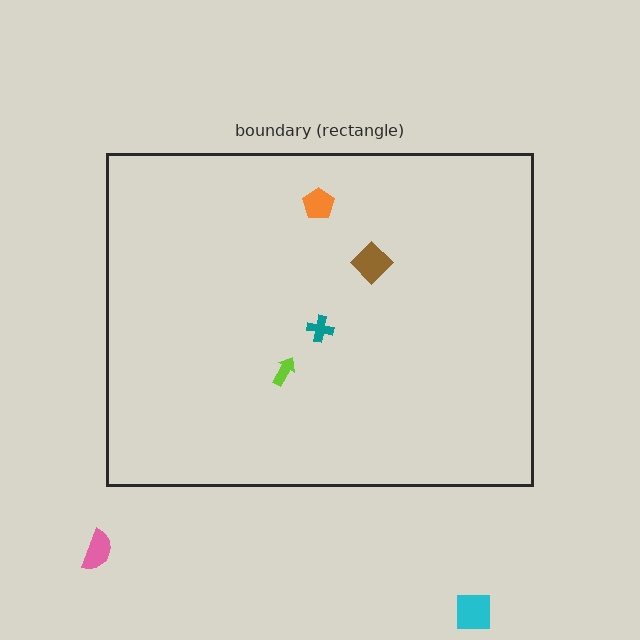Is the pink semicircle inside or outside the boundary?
Outside.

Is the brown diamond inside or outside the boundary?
Inside.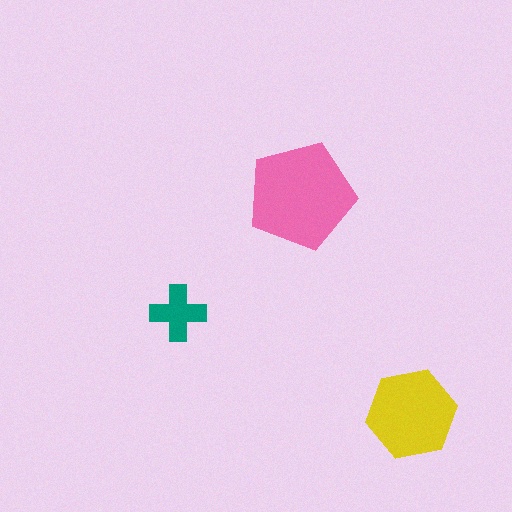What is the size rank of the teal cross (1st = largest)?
3rd.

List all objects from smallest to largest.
The teal cross, the yellow hexagon, the pink pentagon.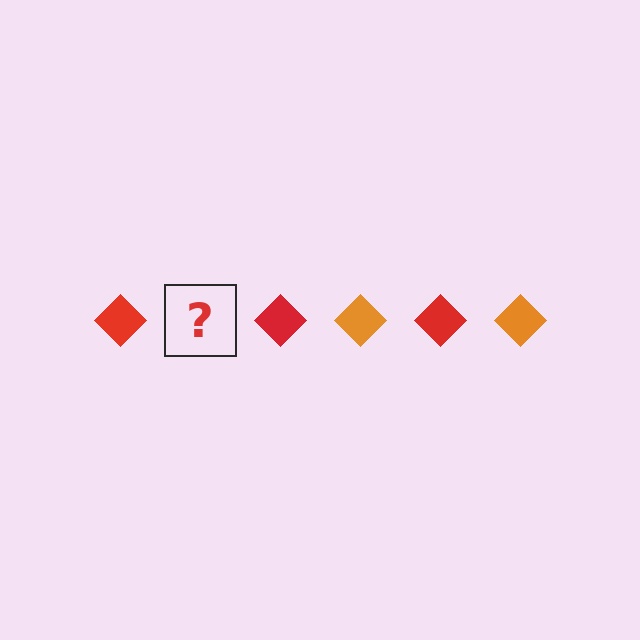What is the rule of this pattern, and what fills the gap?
The rule is that the pattern cycles through red, orange diamonds. The gap should be filled with an orange diamond.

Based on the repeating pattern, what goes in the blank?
The blank should be an orange diamond.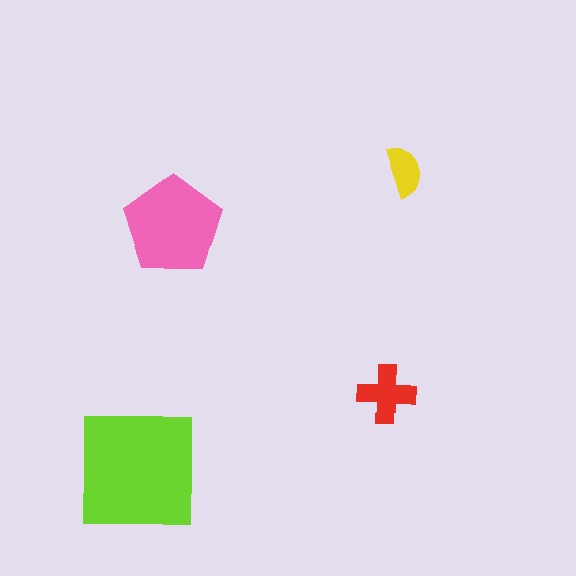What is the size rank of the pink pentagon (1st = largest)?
2nd.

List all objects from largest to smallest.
The lime square, the pink pentagon, the red cross, the yellow semicircle.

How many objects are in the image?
There are 4 objects in the image.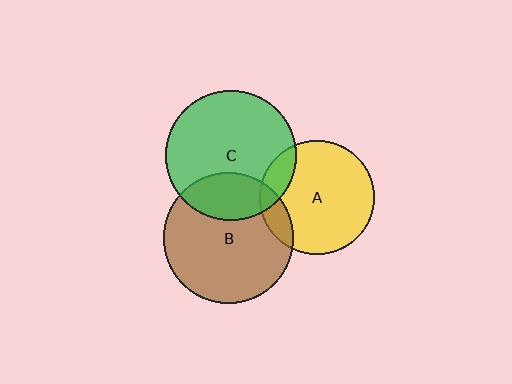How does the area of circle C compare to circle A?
Approximately 1.3 times.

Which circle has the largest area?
Circle C (green).